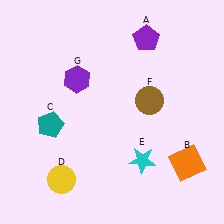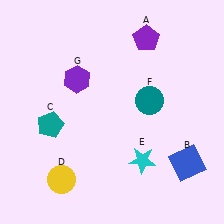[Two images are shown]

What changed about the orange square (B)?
In Image 1, B is orange. In Image 2, it changed to blue.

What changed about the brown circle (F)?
In Image 1, F is brown. In Image 2, it changed to teal.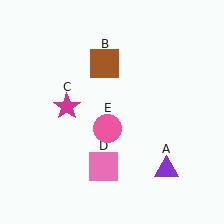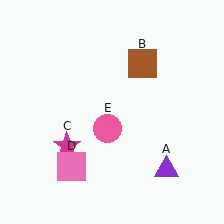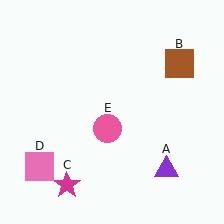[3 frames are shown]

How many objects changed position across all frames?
3 objects changed position: brown square (object B), magenta star (object C), pink square (object D).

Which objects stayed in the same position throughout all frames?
Purple triangle (object A) and pink circle (object E) remained stationary.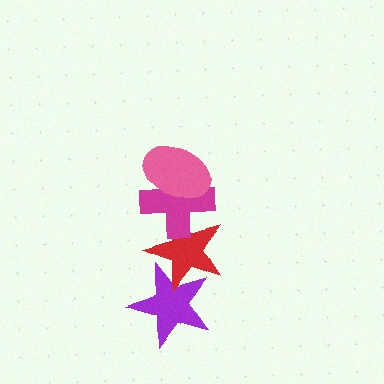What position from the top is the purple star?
The purple star is 4th from the top.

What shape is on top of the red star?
The magenta cross is on top of the red star.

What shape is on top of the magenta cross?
The pink ellipse is on top of the magenta cross.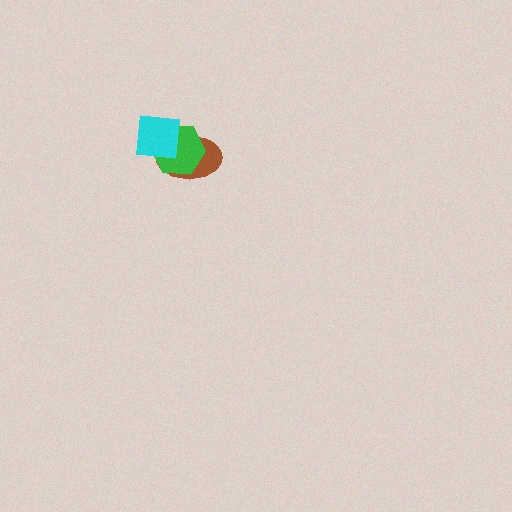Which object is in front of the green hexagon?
The cyan square is in front of the green hexagon.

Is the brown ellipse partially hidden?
Yes, it is partially covered by another shape.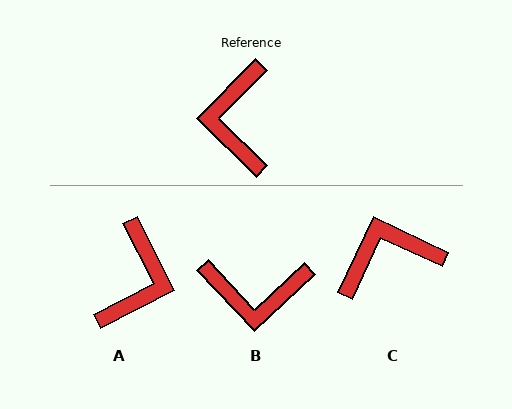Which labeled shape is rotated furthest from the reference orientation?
A, about 162 degrees away.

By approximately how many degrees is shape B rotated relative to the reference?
Approximately 88 degrees counter-clockwise.